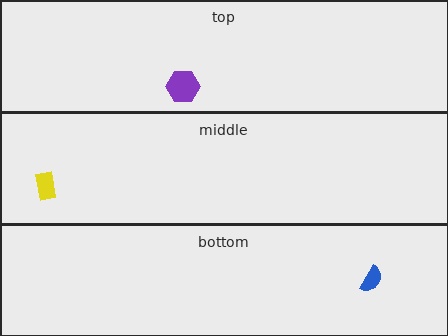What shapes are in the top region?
The purple hexagon.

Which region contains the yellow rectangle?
The middle region.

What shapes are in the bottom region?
The blue semicircle.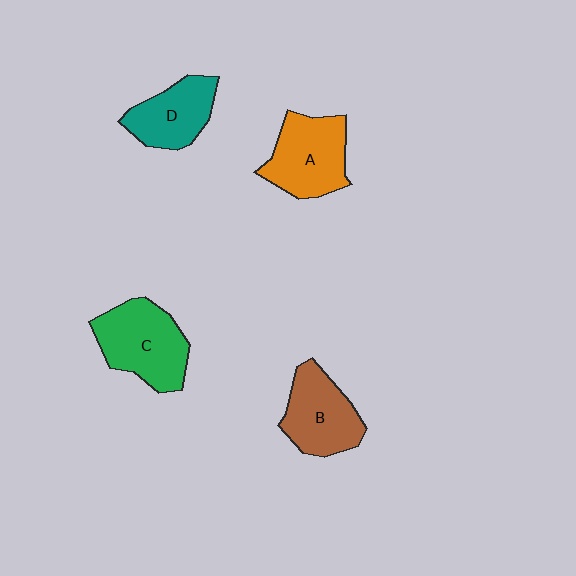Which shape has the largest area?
Shape C (green).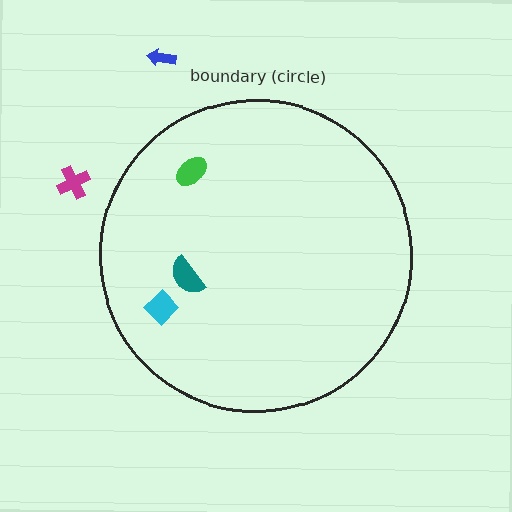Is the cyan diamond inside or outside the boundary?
Inside.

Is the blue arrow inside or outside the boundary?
Outside.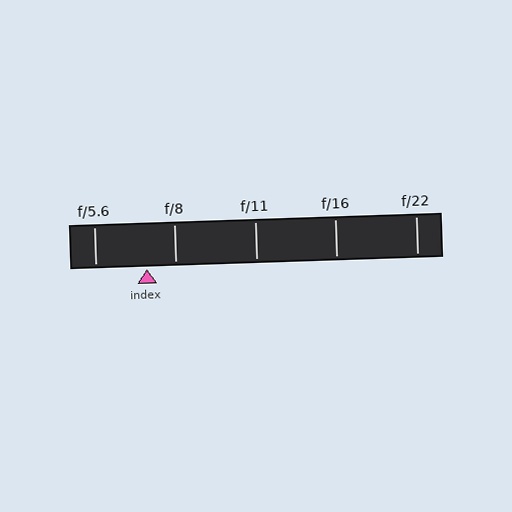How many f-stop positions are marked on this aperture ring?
There are 5 f-stop positions marked.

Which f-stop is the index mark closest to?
The index mark is closest to f/8.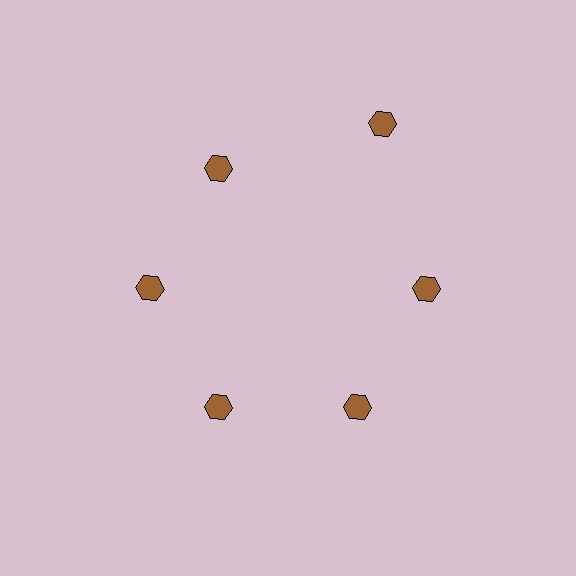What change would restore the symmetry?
The symmetry would be restored by moving it inward, back onto the ring so that all 6 hexagons sit at equal angles and equal distance from the center.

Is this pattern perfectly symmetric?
No. The 6 brown hexagons are arranged in a ring, but one element near the 1 o'clock position is pushed outward from the center, breaking the 6-fold rotational symmetry.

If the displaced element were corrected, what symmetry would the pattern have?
It would have 6-fold rotational symmetry — the pattern would map onto itself every 60 degrees.